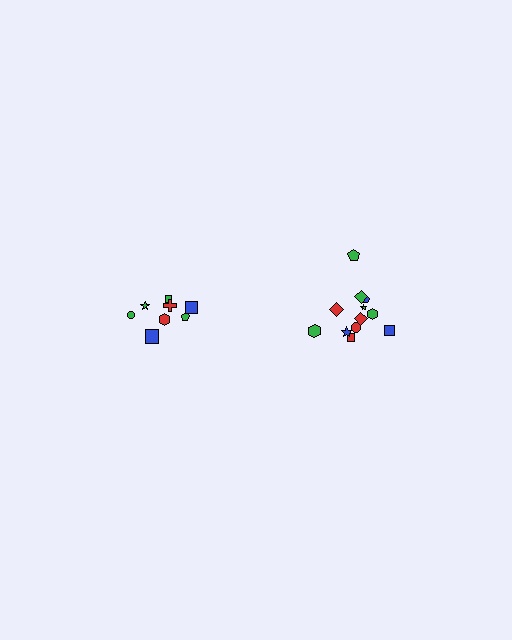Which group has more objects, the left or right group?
The right group.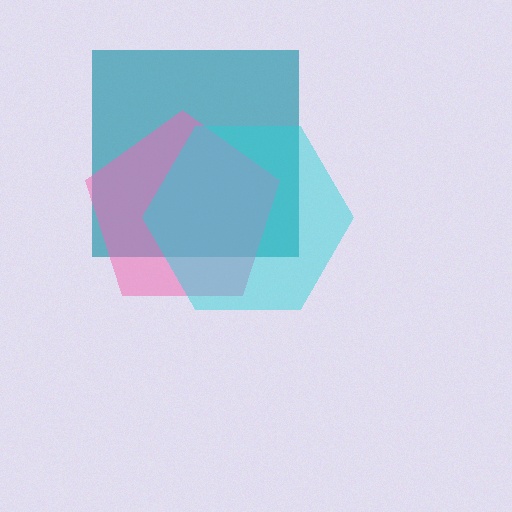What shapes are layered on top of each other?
The layered shapes are: a teal square, a pink pentagon, a cyan hexagon.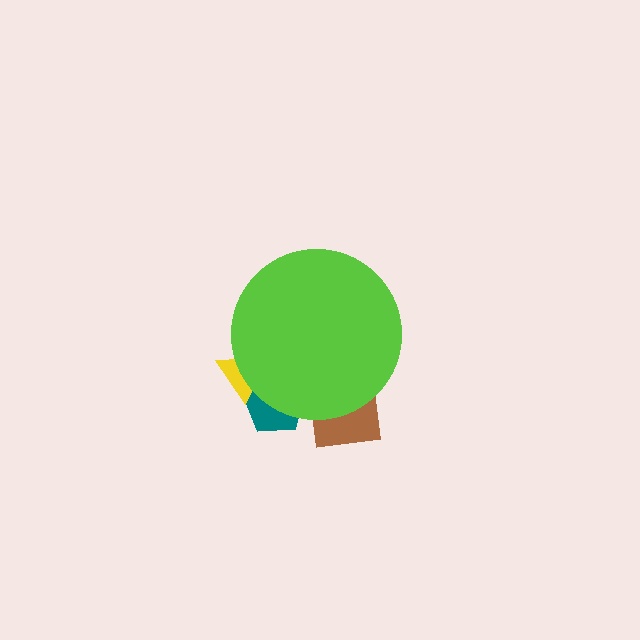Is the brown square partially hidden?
Yes, the brown square is partially hidden behind the lime circle.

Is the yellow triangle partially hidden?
Yes, the yellow triangle is partially hidden behind the lime circle.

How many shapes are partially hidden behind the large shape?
3 shapes are partially hidden.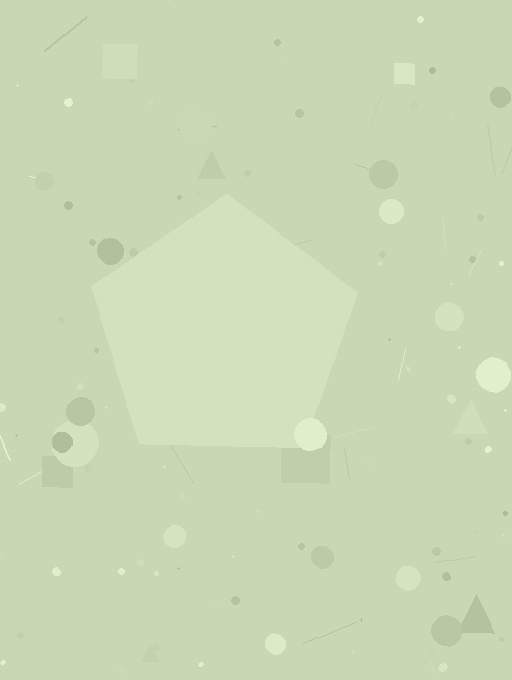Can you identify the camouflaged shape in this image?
The camouflaged shape is a pentagon.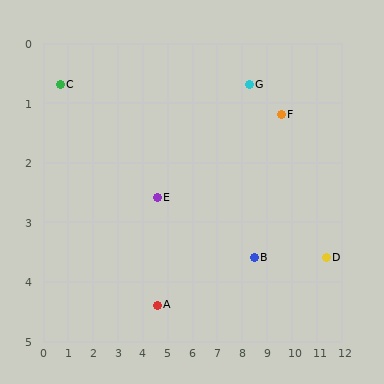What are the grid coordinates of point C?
Point C is at approximately (0.7, 0.7).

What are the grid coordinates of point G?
Point G is at approximately (8.3, 0.7).